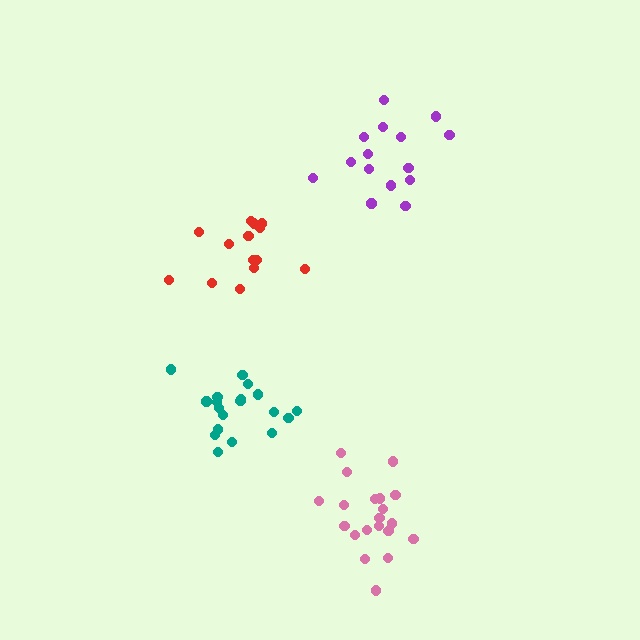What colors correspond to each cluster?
The clusters are colored: purple, pink, red, teal.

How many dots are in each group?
Group 1: 15 dots, Group 2: 20 dots, Group 3: 14 dots, Group 4: 19 dots (68 total).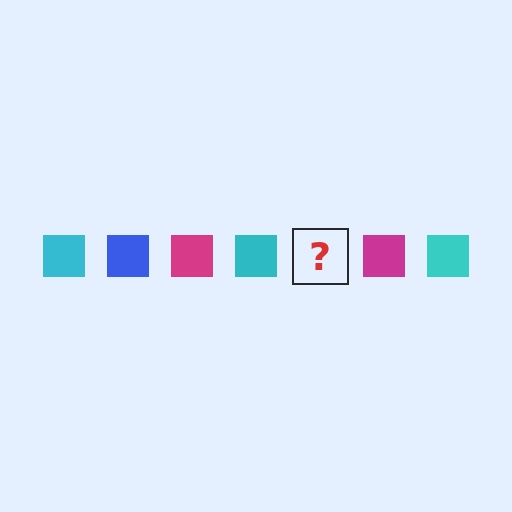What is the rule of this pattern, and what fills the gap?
The rule is that the pattern cycles through cyan, blue, magenta squares. The gap should be filled with a blue square.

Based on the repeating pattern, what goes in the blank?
The blank should be a blue square.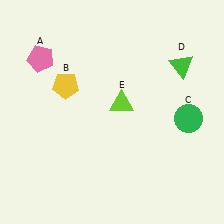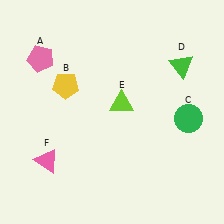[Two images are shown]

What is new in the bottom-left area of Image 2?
A pink triangle (F) was added in the bottom-left area of Image 2.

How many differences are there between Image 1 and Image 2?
There is 1 difference between the two images.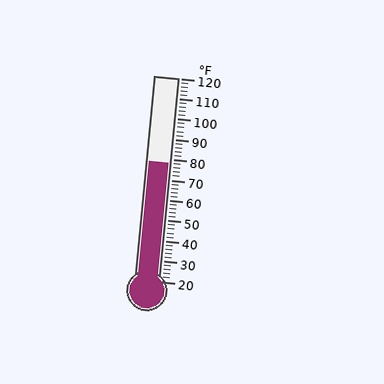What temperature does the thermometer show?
The thermometer shows approximately 78°F.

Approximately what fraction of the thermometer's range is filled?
The thermometer is filled to approximately 60% of its range.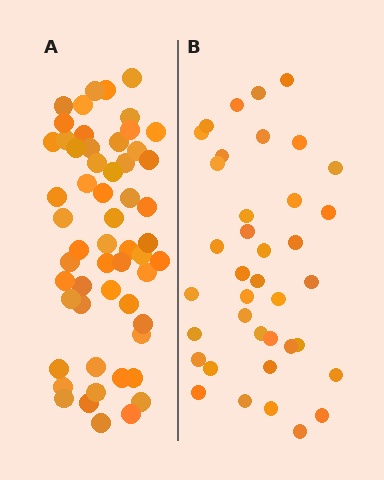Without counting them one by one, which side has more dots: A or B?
Region A (the left region) has more dots.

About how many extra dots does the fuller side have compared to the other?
Region A has approximately 20 more dots than region B.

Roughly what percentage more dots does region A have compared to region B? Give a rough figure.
About 45% more.